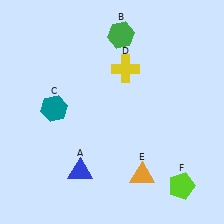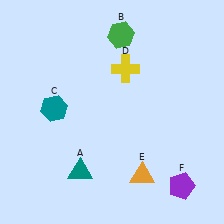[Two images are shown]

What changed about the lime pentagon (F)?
In Image 1, F is lime. In Image 2, it changed to purple.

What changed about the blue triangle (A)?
In Image 1, A is blue. In Image 2, it changed to teal.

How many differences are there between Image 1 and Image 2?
There are 2 differences between the two images.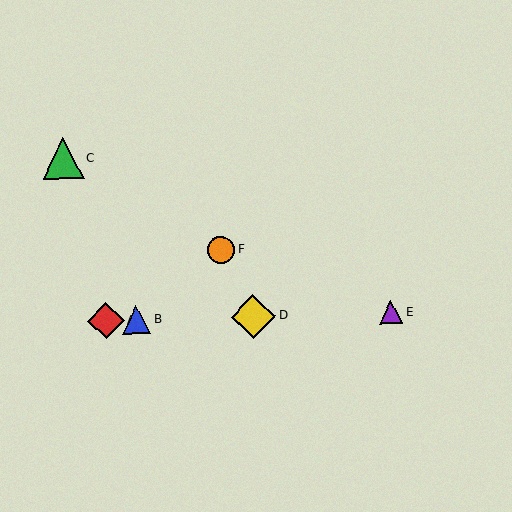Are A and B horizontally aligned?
Yes, both are at y≈320.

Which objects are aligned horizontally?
Objects A, B, D, E are aligned horizontally.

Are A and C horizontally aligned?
No, A is at y≈320 and C is at y≈159.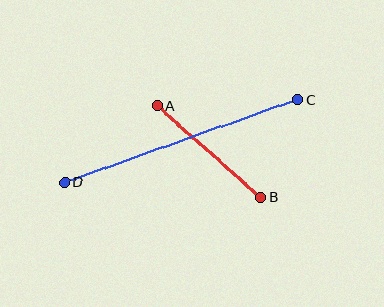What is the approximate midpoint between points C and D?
The midpoint is at approximately (181, 141) pixels.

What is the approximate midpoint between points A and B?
The midpoint is at approximately (209, 152) pixels.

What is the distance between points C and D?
The distance is approximately 247 pixels.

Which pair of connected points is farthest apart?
Points C and D are farthest apart.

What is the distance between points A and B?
The distance is approximately 139 pixels.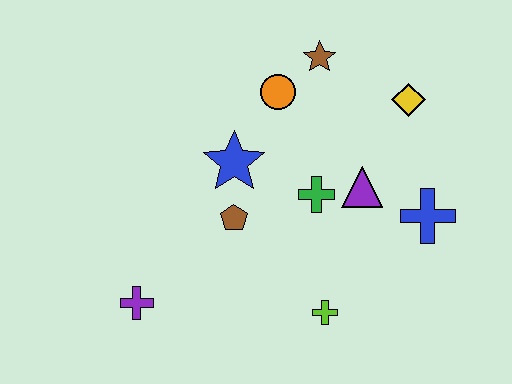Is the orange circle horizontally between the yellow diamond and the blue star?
Yes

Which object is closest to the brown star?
The orange circle is closest to the brown star.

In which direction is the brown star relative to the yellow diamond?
The brown star is to the left of the yellow diamond.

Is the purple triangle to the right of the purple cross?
Yes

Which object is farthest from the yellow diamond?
The purple cross is farthest from the yellow diamond.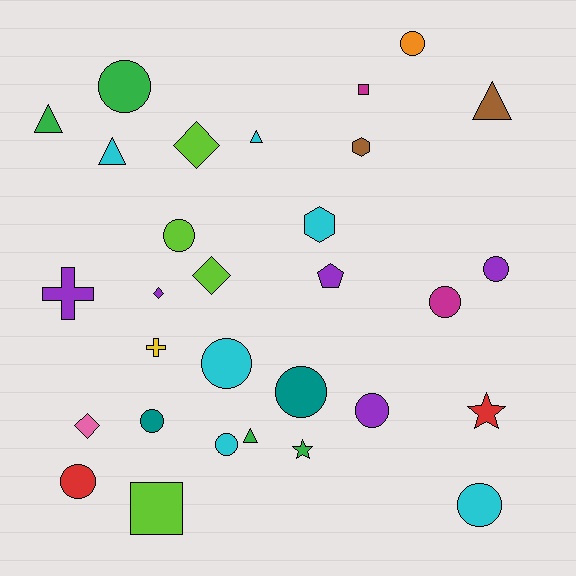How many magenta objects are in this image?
There are 2 magenta objects.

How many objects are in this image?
There are 30 objects.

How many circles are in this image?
There are 12 circles.